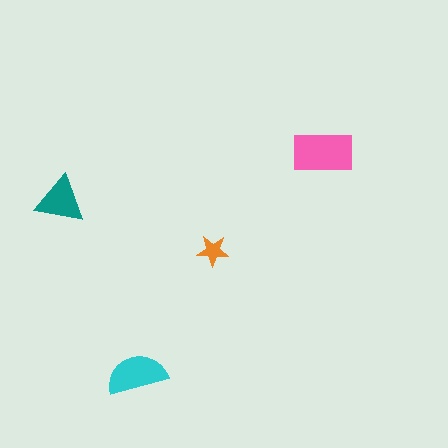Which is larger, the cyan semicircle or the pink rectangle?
The pink rectangle.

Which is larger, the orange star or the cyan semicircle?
The cyan semicircle.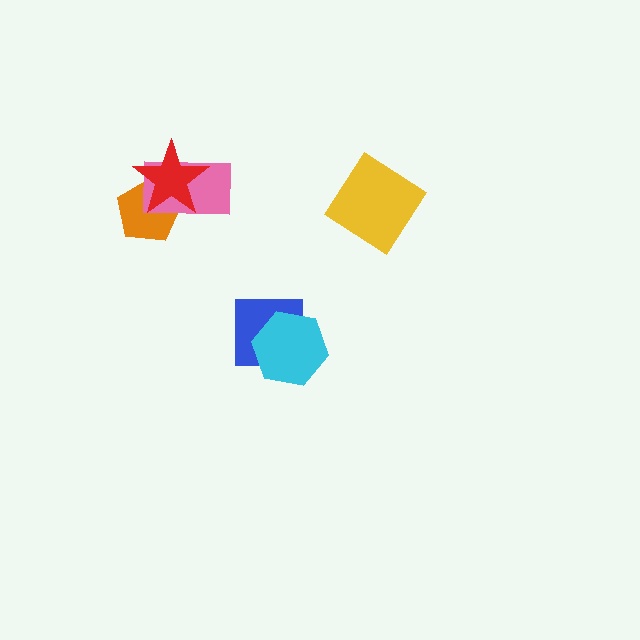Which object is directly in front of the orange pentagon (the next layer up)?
The pink rectangle is directly in front of the orange pentagon.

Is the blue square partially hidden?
Yes, it is partially covered by another shape.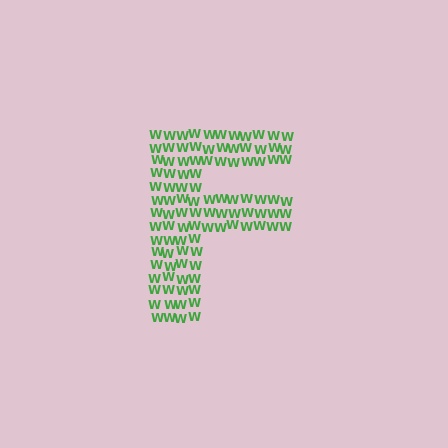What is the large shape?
The large shape is the letter F.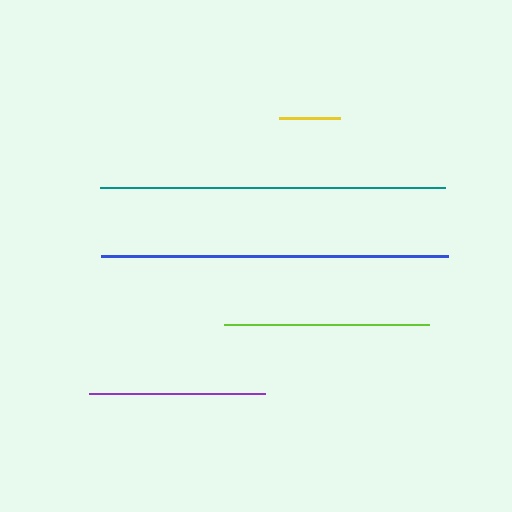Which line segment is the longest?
The blue line is the longest at approximately 347 pixels.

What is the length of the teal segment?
The teal segment is approximately 345 pixels long.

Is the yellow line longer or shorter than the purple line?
The purple line is longer than the yellow line.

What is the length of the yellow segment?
The yellow segment is approximately 61 pixels long.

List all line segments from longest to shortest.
From longest to shortest: blue, teal, lime, purple, yellow.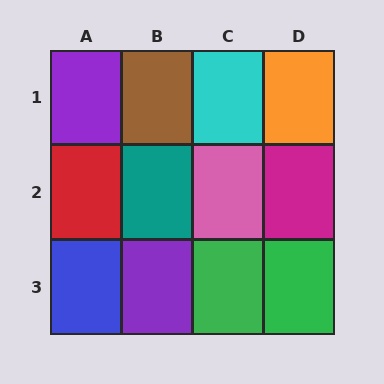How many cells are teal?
1 cell is teal.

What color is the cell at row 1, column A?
Purple.